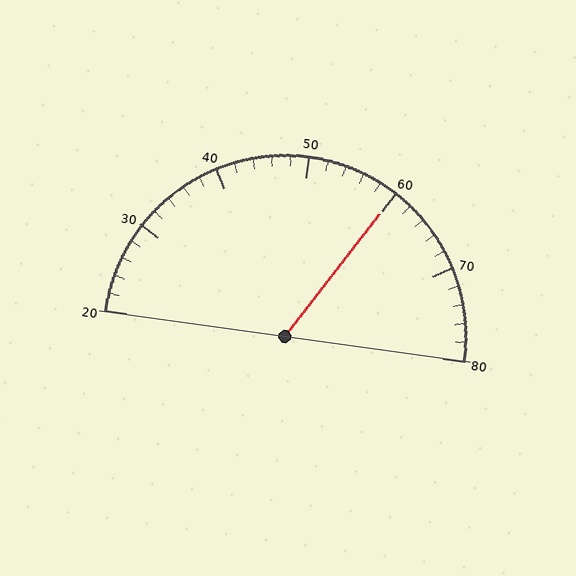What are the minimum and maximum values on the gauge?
The gauge ranges from 20 to 80.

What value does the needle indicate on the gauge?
The needle indicates approximately 60.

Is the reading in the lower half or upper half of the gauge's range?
The reading is in the upper half of the range (20 to 80).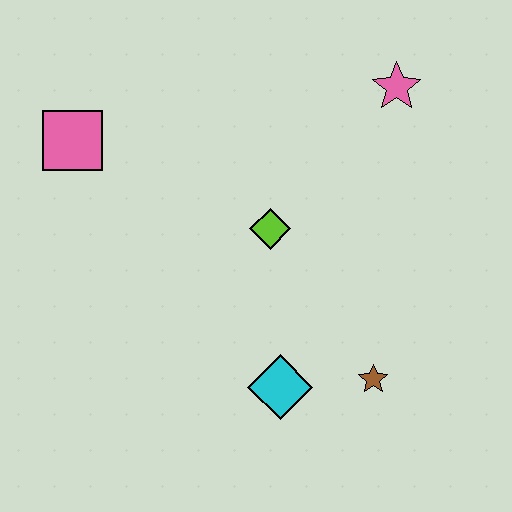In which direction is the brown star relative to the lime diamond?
The brown star is below the lime diamond.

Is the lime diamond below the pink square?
Yes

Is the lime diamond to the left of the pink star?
Yes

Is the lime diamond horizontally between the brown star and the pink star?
No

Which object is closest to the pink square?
The lime diamond is closest to the pink square.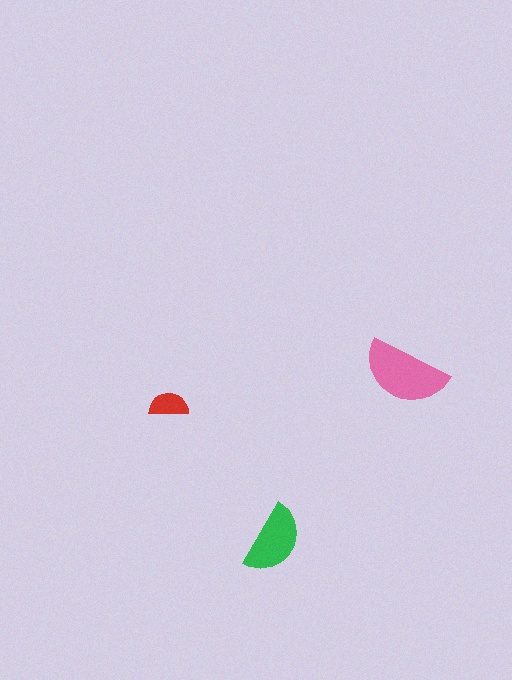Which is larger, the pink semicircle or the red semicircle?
The pink one.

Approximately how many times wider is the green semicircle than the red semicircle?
About 2 times wider.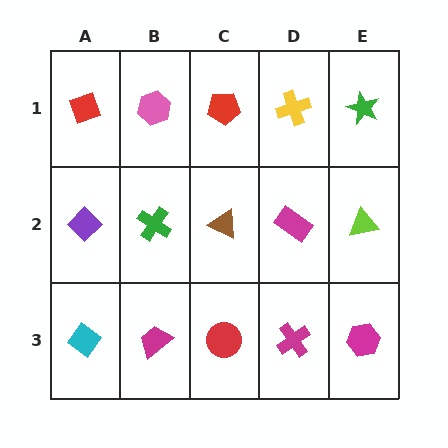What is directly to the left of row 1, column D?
A red pentagon.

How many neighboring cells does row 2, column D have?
4.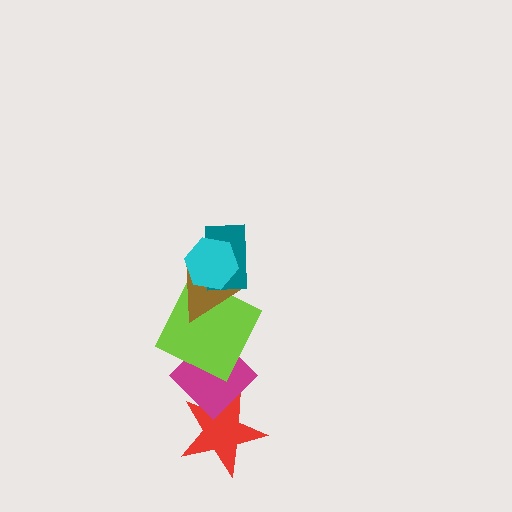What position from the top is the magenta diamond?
The magenta diamond is 5th from the top.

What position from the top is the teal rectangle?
The teal rectangle is 2nd from the top.